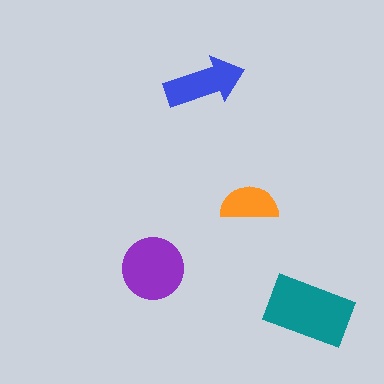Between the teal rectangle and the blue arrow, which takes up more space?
The teal rectangle.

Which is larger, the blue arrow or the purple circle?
The purple circle.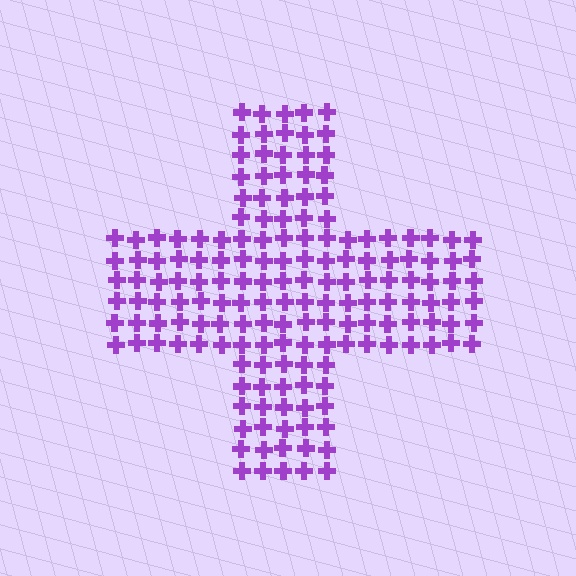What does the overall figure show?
The overall figure shows a cross.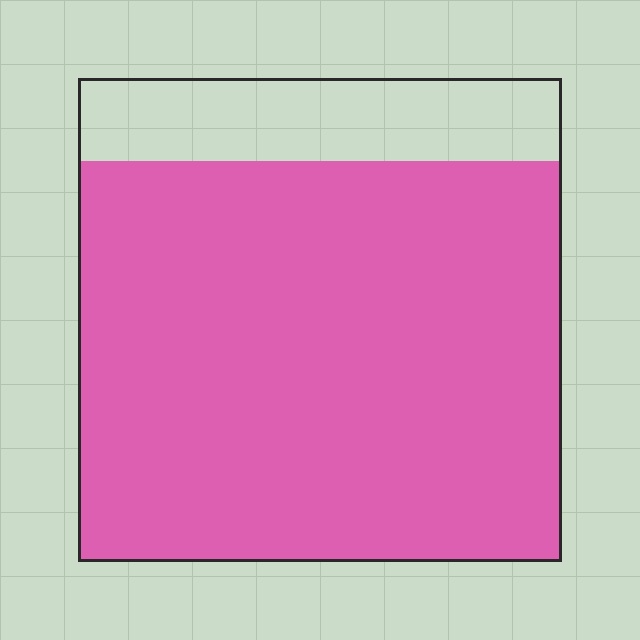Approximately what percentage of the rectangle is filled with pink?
Approximately 85%.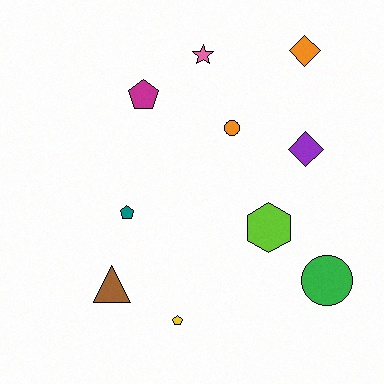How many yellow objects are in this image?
There is 1 yellow object.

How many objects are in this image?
There are 10 objects.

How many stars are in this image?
There is 1 star.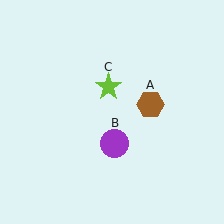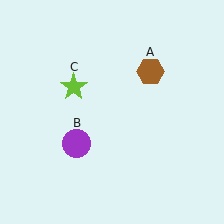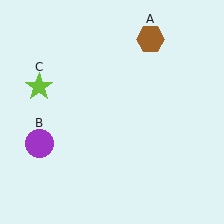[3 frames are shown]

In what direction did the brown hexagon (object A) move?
The brown hexagon (object A) moved up.